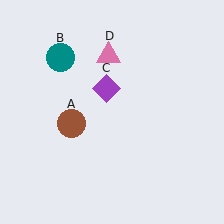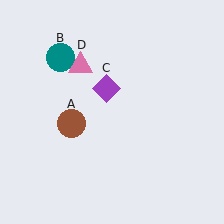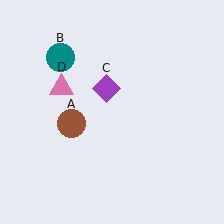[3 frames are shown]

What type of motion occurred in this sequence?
The pink triangle (object D) rotated counterclockwise around the center of the scene.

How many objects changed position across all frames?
1 object changed position: pink triangle (object D).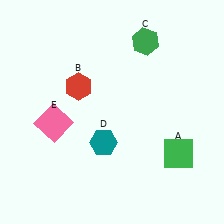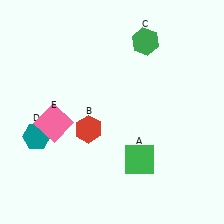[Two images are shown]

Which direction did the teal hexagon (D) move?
The teal hexagon (D) moved left.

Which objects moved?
The objects that moved are: the green square (A), the red hexagon (B), the teal hexagon (D).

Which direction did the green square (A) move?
The green square (A) moved left.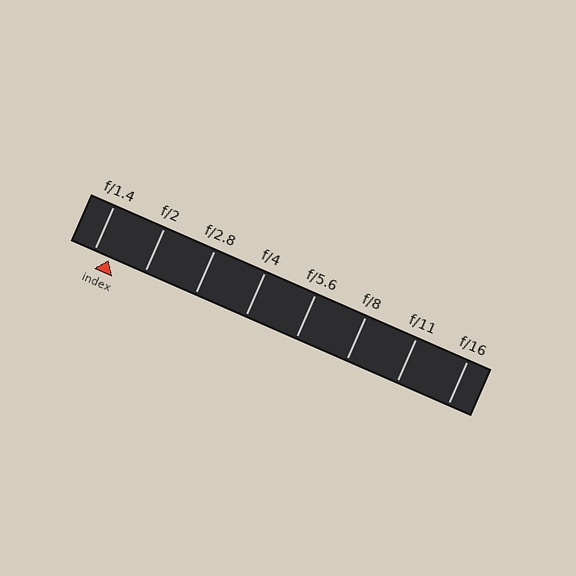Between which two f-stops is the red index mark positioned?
The index mark is between f/1.4 and f/2.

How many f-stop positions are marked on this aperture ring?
There are 8 f-stop positions marked.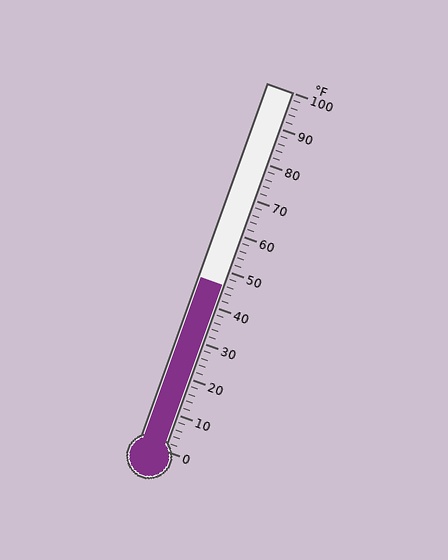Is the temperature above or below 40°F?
The temperature is above 40°F.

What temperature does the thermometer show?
The thermometer shows approximately 46°F.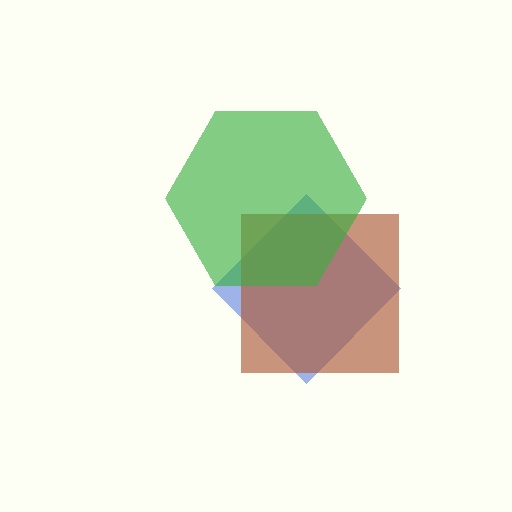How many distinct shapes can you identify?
There are 3 distinct shapes: a blue diamond, a brown square, a green hexagon.